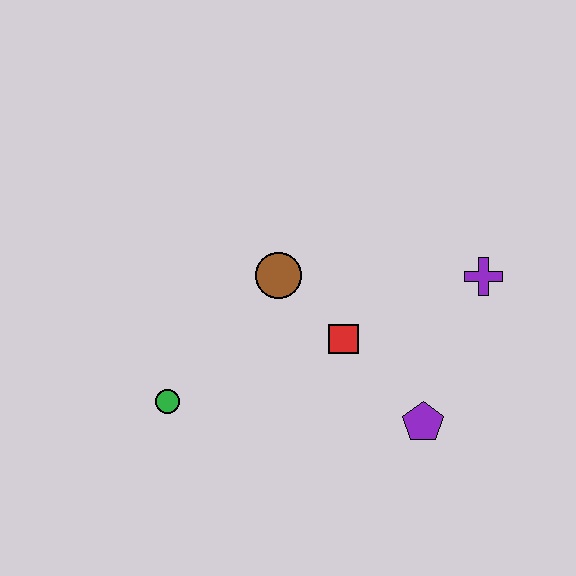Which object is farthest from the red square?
The green circle is farthest from the red square.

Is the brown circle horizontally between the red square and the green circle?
Yes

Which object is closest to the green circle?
The brown circle is closest to the green circle.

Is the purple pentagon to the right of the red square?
Yes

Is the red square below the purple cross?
Yes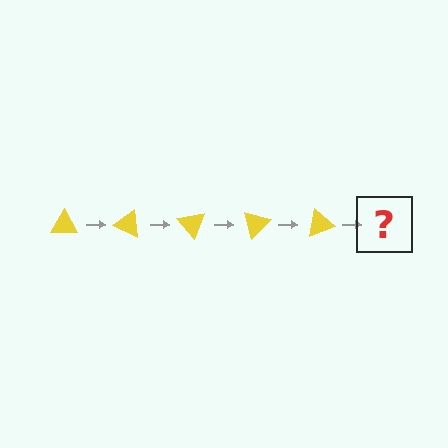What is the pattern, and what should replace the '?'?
The pattern is that the triangle rotates 25 degrees each step. The '?' should be a yellow triangle rotated 125 degrees.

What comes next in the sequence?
The next element should be a yellow triangle rotated 125 degrees.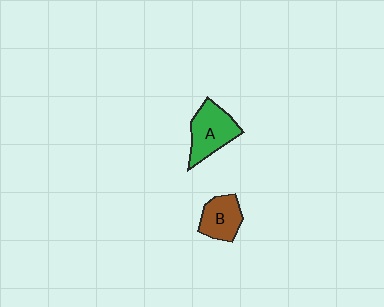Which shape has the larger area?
Shape A (green).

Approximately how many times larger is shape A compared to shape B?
Approximately 1.3 times.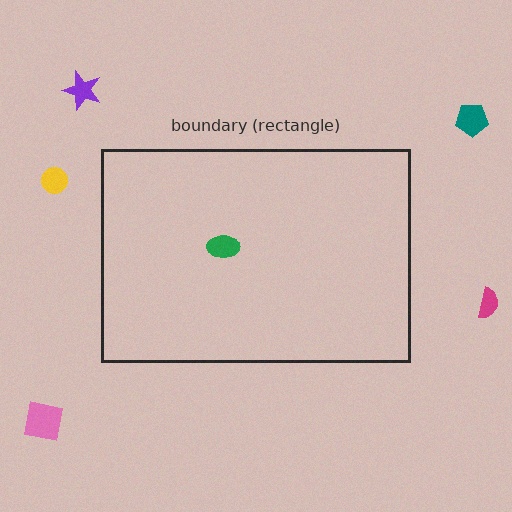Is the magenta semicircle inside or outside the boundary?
Outside.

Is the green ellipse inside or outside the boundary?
Inside.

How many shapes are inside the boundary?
1 inside, 5 outside.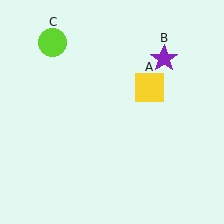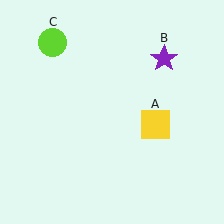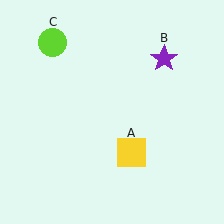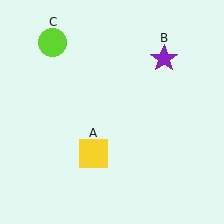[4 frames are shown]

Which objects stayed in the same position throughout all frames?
Purple star (object B) and lime circle (object C) remained stationary.